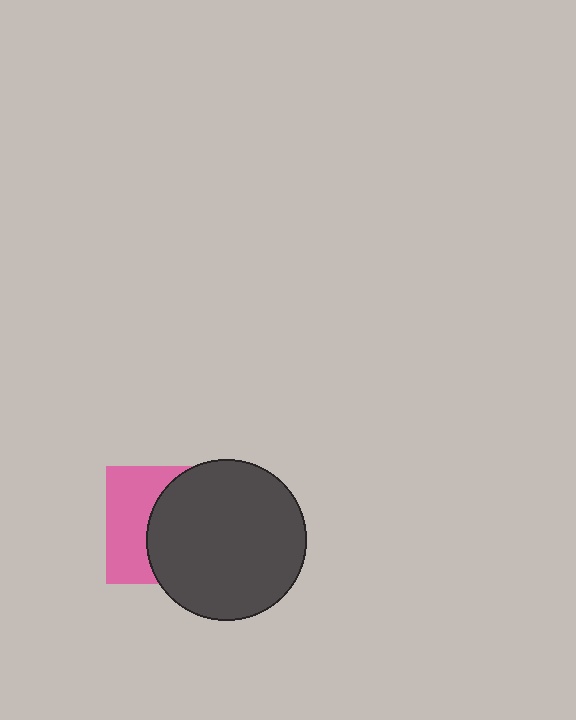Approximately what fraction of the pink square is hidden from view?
Roughly 57% of the pink square is hidden behind the dark gray circle.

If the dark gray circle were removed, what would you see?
You would see the complete pink square.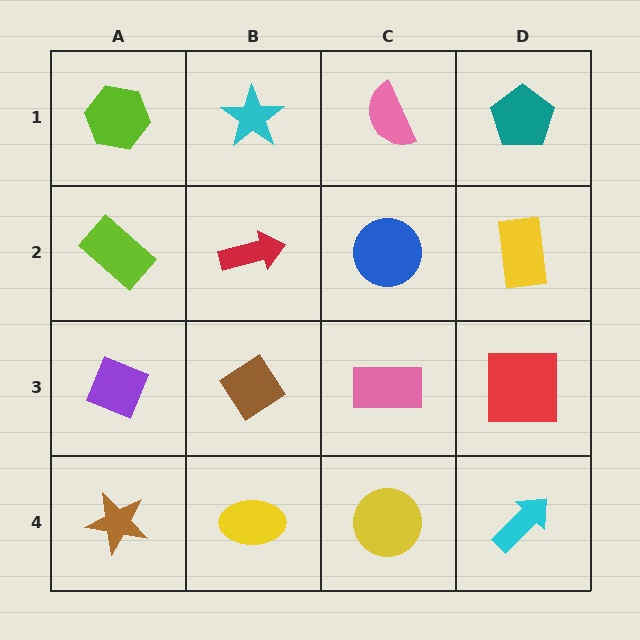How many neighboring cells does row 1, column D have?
2.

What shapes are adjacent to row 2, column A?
A lime hexagon (row 1, column A), a purple diamond (row 3, column A), a red arrow (row 2, column B).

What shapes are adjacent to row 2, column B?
A cyan star (row 1, column B), a brown diamond (row 3, column B), a lime rectangle (row 2, column A), a blue circle (row 2, column C).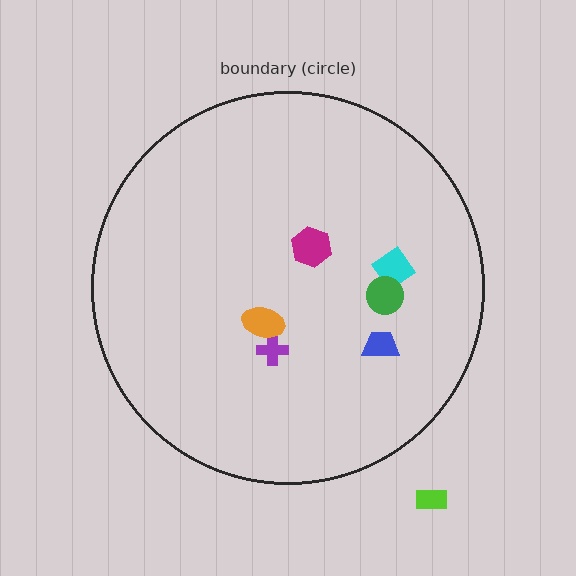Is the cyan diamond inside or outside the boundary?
Inside.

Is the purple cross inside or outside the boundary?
Inside.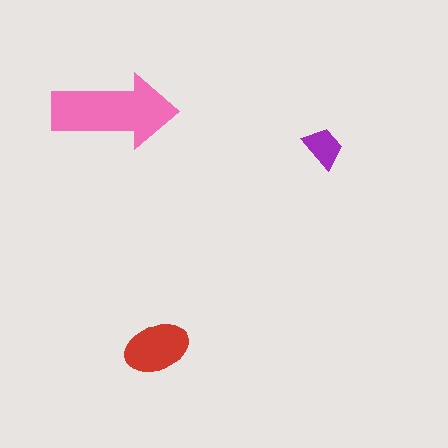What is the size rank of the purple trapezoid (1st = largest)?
3rd.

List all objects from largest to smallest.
The pink arrow, the red ellipse, the purple trapezoid.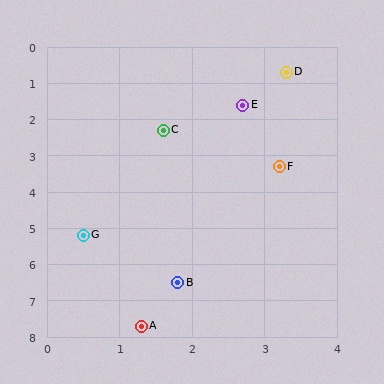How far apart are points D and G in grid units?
Points D and G are about 5.3 grid units apart.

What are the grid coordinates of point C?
Point C is at approximately (1.6, 2.3).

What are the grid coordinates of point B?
Point B is at approximately (1.8, 6.5).